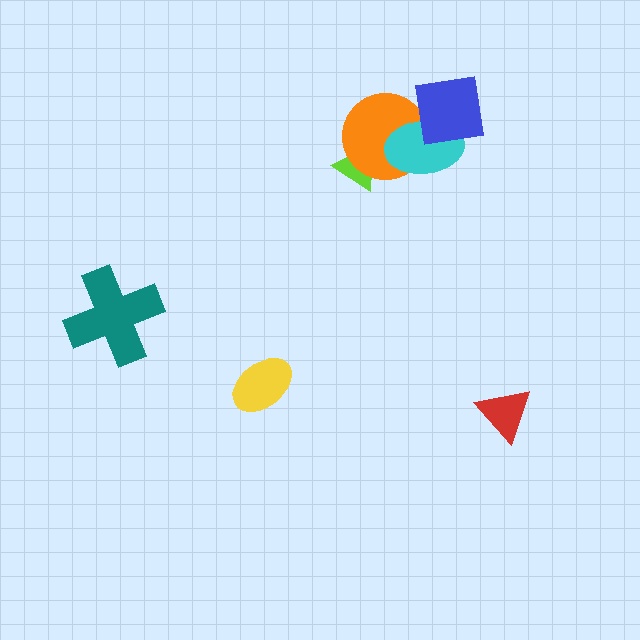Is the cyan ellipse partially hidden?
Yes, it is partially covered by another shape.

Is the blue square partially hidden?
No, no other shape covers it.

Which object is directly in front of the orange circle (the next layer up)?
The cyan ellipse is directly in front of the orange circle.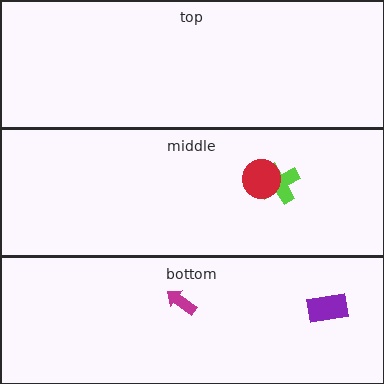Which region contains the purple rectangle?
The bottom region.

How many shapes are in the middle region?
2.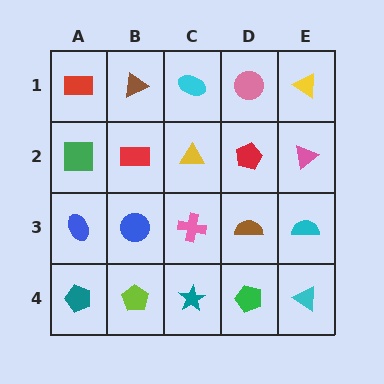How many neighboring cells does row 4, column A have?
2.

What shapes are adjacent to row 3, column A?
A green square (row 2, column A), a teal pentagon (row 4, column A), a blue circle (row 3, column B).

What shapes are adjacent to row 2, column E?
A yellow triangle (row 1, column E), a cyan semicircle (row 3, column E), a red pentagon (row 2, column D).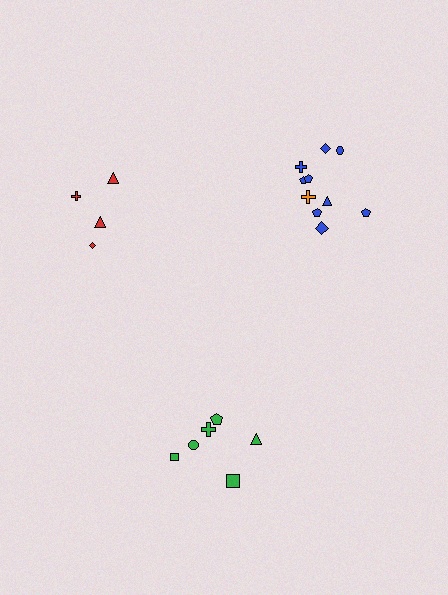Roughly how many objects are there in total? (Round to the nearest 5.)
Roughly 20 objects in total.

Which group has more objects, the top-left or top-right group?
The top-right group.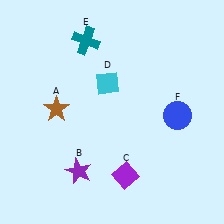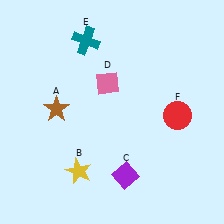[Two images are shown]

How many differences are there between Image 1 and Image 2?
There are 3 differences between the two images.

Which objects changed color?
B changed from purple to yellow. D changed from cyan to pink. F changed from blue to red.